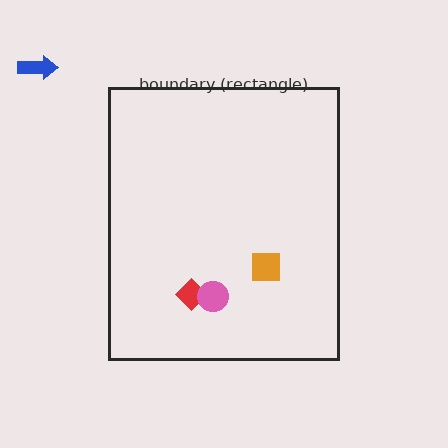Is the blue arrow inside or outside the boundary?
Outside.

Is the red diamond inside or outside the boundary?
Inside.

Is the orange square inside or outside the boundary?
Inside.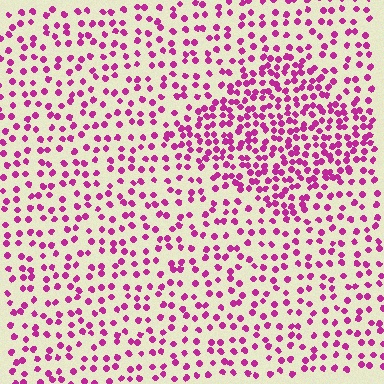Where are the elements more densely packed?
The elements are more densely packed inside the diamond boundary.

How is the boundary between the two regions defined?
The boundary is defined by a change in element density (approximately 2.0x ratio). All elements are the same color, size, and shape.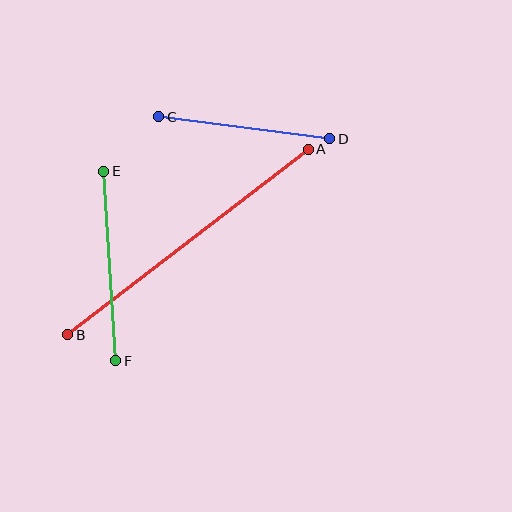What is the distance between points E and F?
The distance is approximately 190 pixels.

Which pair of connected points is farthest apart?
Points A and B are farthest apart.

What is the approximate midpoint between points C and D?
The midpoint is at approximately (244, 128) pixels.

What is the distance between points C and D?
The distance is approximately 173 pixels.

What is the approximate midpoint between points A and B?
The midpoint is at approximately (188, 242) pixels.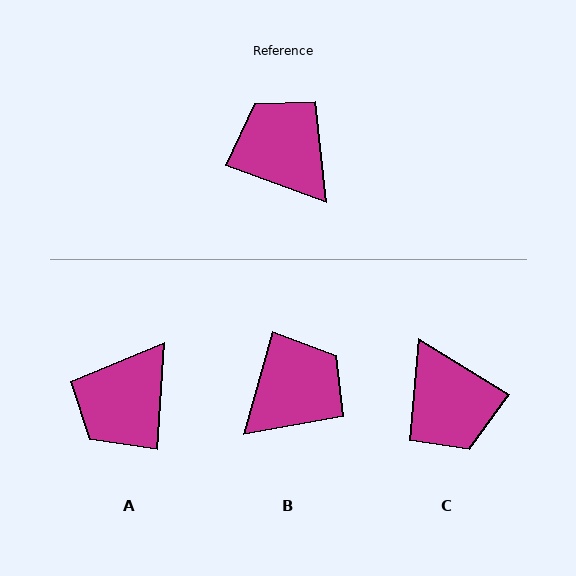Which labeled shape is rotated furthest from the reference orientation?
C, about 169 degrees away.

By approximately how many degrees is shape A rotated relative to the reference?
Approximately 106 degrees counter-clockwise.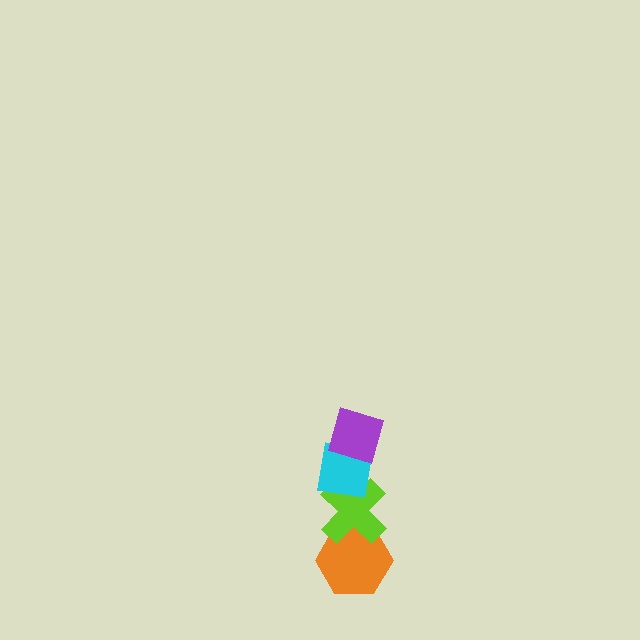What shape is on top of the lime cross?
The cyan square is on top of the lime cross.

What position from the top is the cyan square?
The cyan square is 2nd from the top.